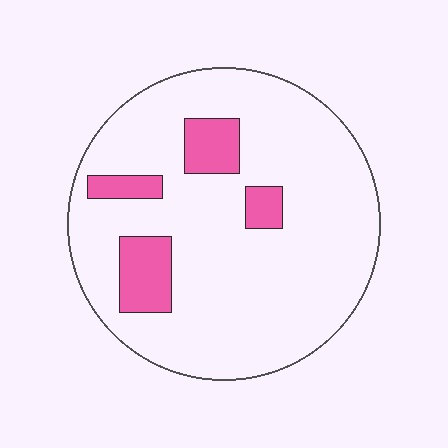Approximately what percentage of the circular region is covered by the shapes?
Approximately 15%.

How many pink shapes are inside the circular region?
4.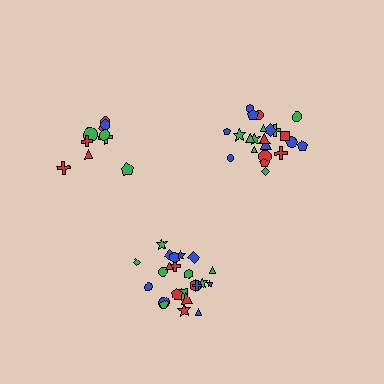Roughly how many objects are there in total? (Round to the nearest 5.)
Roughly 55 objects in total.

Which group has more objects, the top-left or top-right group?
The top-right group.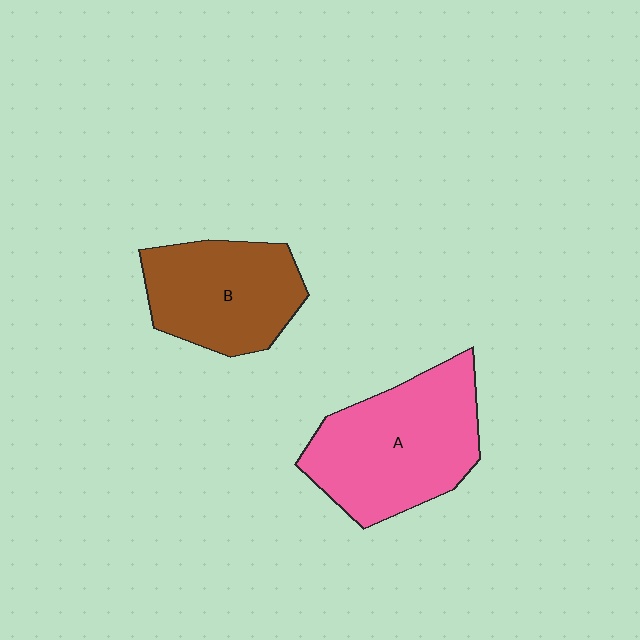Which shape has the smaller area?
Shape B (brown).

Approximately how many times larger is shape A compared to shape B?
Approximately 1.3 times.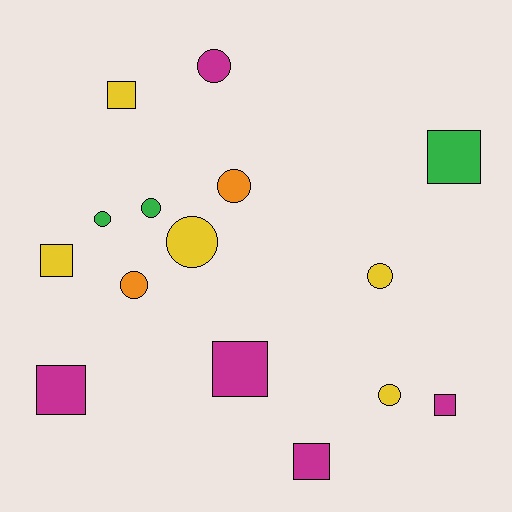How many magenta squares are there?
There are 4 magenta squares.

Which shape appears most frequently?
Circle, with 8 objects.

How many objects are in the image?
There are 15 objects.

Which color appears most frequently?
Yellow, with 5 objects.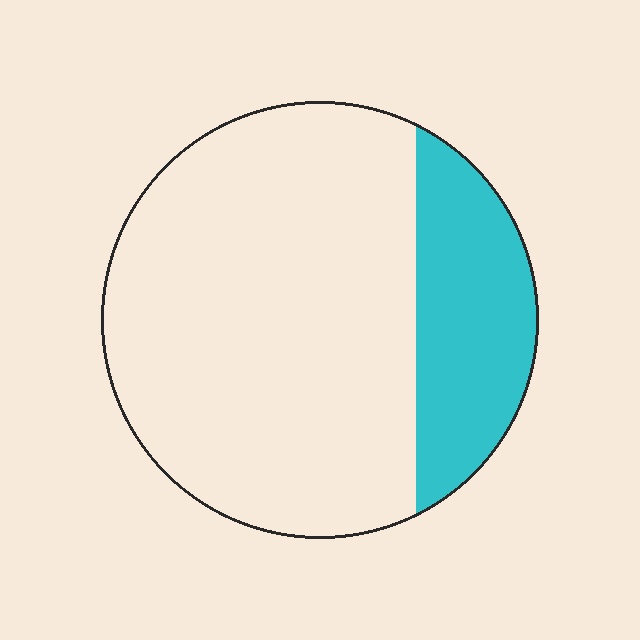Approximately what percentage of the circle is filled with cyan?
Approximately 25%.